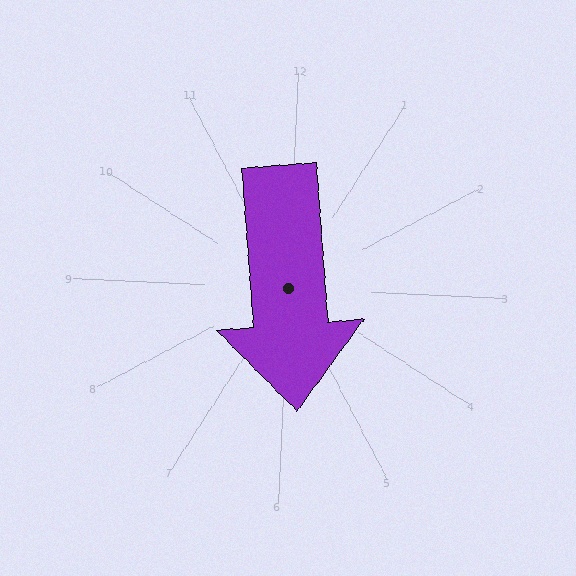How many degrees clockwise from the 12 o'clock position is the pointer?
Approximately 173 degrees.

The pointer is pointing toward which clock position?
Roughly 6 o'clock.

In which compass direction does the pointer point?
South.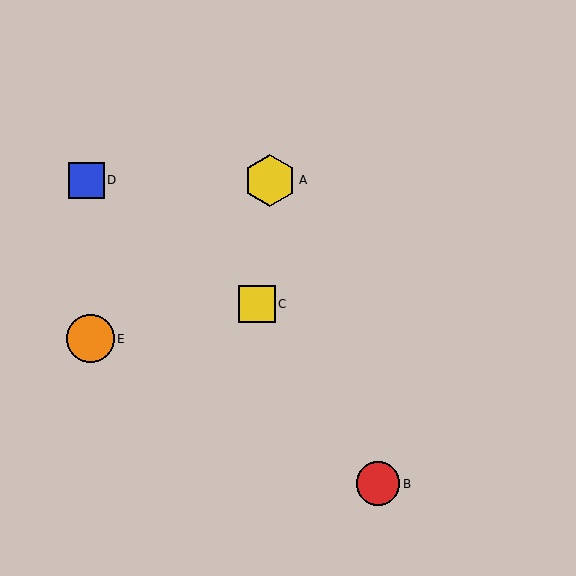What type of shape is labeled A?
Shape A is a yellow hexagon.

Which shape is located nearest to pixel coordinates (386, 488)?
The red circle (labeled B) at (378, 484) is nearest to that location.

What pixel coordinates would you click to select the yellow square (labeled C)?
Click at (257, 304) to select the yellow square C.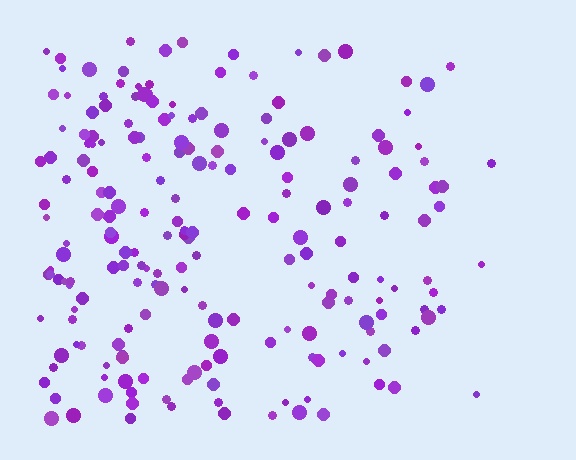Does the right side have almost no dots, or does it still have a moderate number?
Still a moderate number, just noticeably fewer than the left.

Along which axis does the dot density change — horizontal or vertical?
Horizontal.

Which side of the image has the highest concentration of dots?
The left.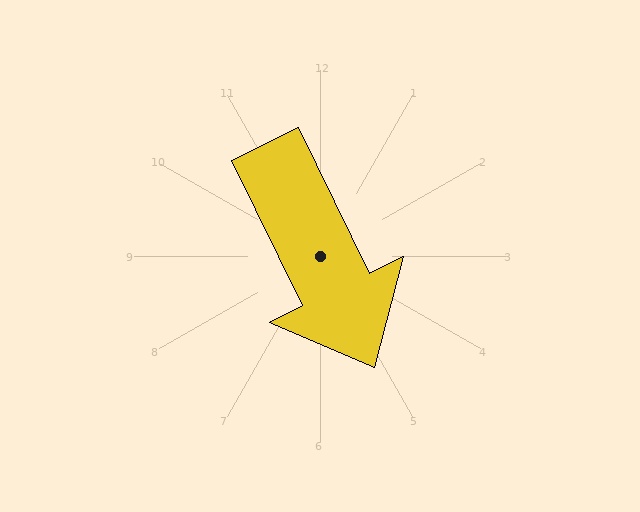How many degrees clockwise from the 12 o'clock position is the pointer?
Approximately 154 degrees.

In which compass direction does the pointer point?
Southeast.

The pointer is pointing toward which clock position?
Roughly 5 o'clock.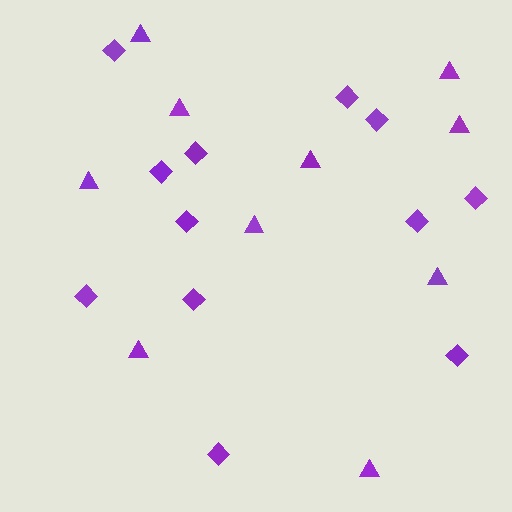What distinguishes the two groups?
There are 2 groups: one group of diamonds (12) and one group of triangles (10).